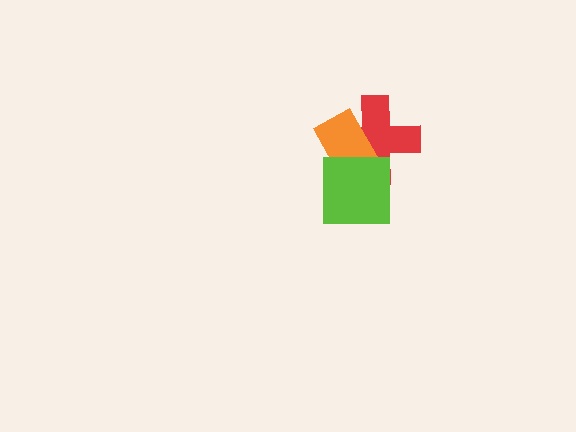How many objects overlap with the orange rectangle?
2 objects overlap with the orange rectangle.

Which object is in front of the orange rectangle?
The lime square is in front of the orange rectangle.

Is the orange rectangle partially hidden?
Yes, it is partially covered by another shape.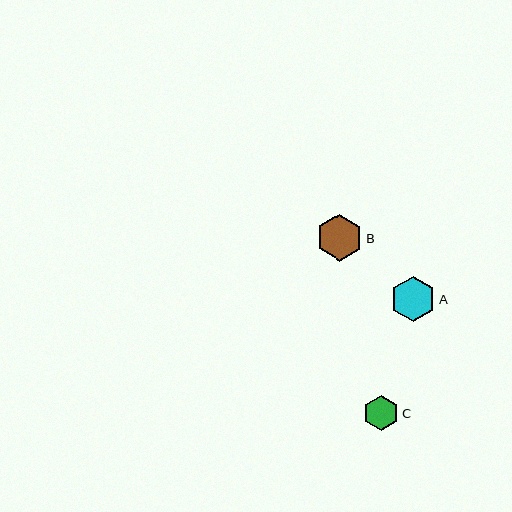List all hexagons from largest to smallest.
From largest to smallest: B, A, C.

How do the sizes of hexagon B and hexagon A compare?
Hexagon B and hexagon A are approximately the same size.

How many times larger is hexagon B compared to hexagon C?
Hexagon B is approximately 1.3 times the size of hexagon C.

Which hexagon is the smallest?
Hexagon C is the smallest with a size of approximately 35 pixels.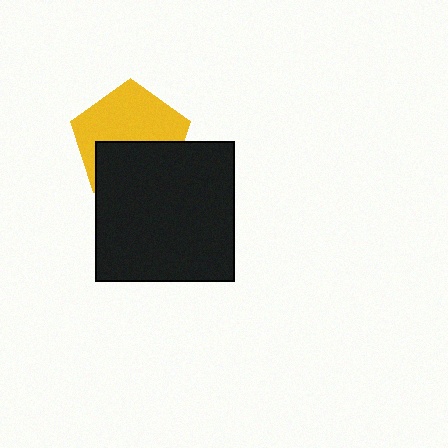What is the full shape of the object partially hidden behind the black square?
The partially hidden object is a yellow pentagon.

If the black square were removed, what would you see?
You would see the complete yellow pentagon.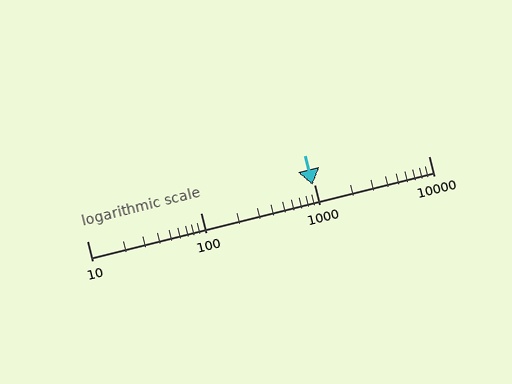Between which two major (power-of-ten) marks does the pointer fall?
The pointer is between 100 and 1000.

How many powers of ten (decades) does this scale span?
The scale spans 3 decades, from 10 to 10000.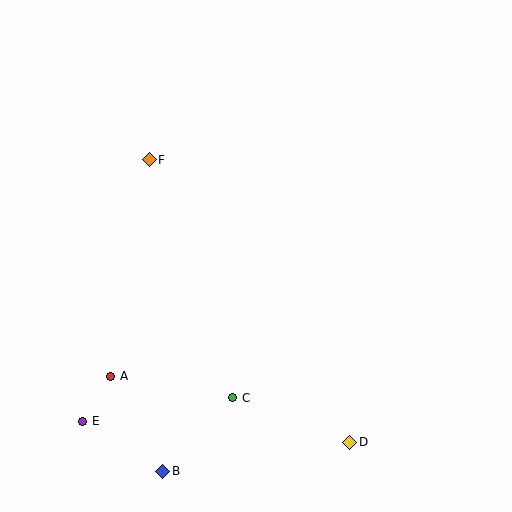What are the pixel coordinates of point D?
Point D is at (350, 442).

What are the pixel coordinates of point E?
Point E is at (83, 421).